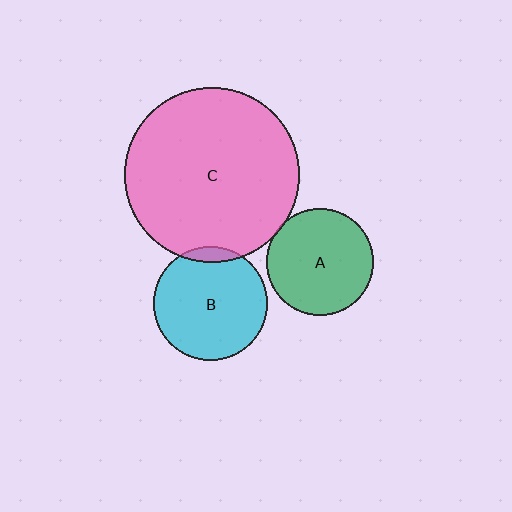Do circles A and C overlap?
Yes.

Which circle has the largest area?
Circle C (pink).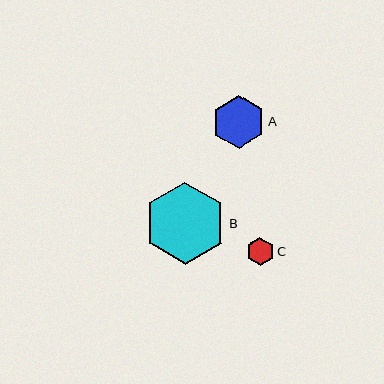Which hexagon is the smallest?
Hexagon C is the smallest with a size of approximately 28 pixels.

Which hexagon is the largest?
Hexagon B is the largest with a size of approximately 82 pixels.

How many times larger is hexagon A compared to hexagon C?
Hexagon A is approximately 1.9 times the size of hexagon C.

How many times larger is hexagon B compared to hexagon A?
Hexagon B is approximately 1.5 times the size of hexagon A.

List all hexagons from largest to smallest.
From largest to smallest: B, A, C.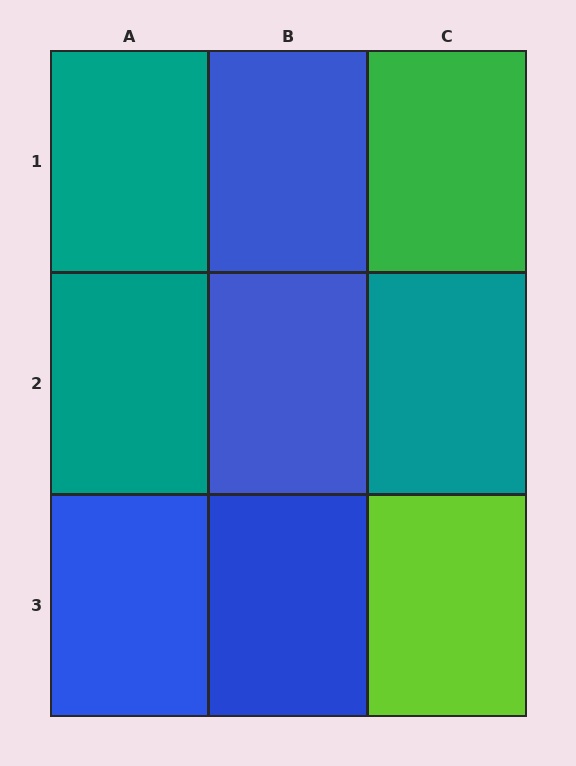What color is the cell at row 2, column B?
Blue.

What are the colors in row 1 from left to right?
Teal, blue, green.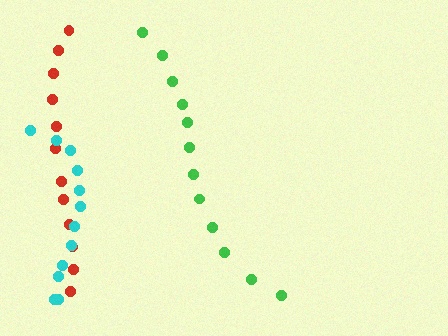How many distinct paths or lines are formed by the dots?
There are 3 distinct paths.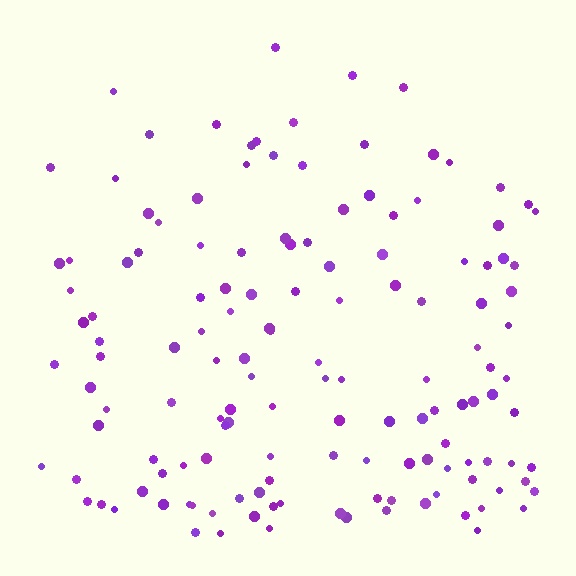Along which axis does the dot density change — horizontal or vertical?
Vertical.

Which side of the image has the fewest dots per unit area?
The top.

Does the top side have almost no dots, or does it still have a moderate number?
Still a moderate number, just noticeably fewer than the bottom.